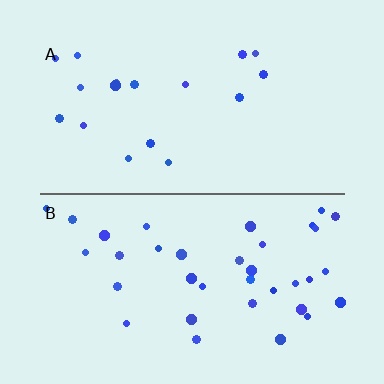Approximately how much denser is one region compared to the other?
Approximately 2.0× — region B over region A.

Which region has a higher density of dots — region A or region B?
B (the bottom).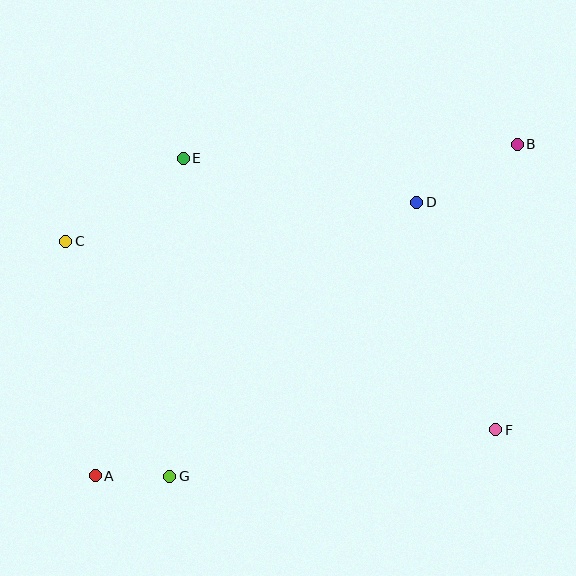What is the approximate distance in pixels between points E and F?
The distance between E and F is approximately 414 pixels.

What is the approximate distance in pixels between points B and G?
The distance between B and G is approximately 480 pixels.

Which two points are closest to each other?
Points A and G are closest to each other.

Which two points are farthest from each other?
Points A and B are farthest from each other.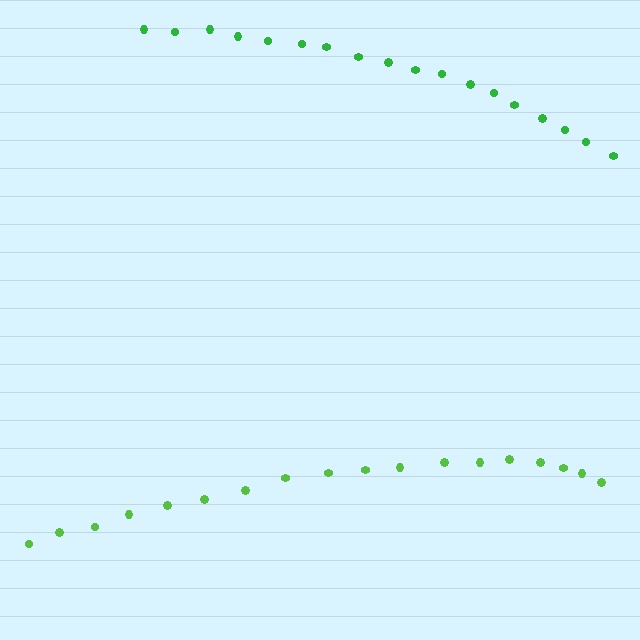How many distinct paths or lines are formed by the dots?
There are 2 distinct paths.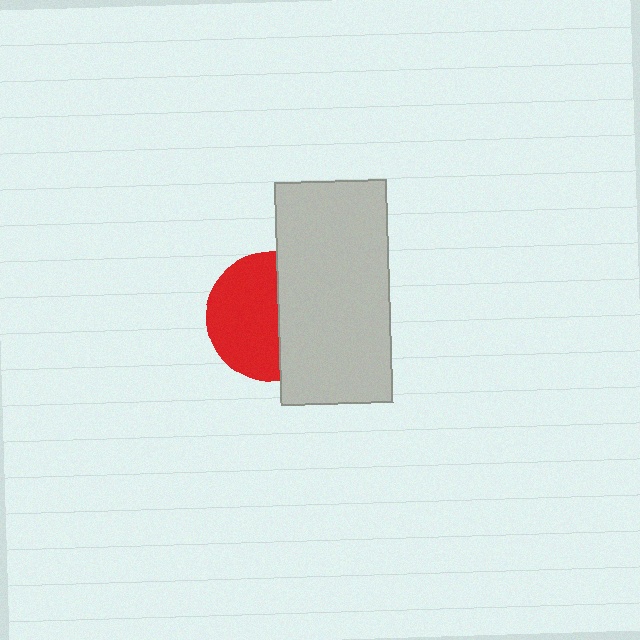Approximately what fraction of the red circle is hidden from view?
Roughly 44% of the red circle is hidden behind the light gray rectangle.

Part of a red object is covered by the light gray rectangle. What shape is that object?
It is a circle.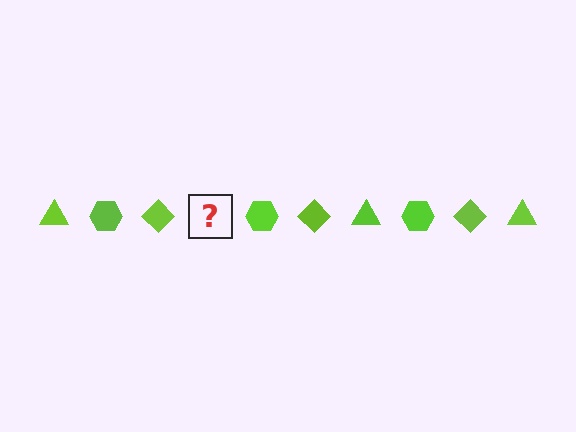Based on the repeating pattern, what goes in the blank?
The blank should be a lime triangle.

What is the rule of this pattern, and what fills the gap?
The rule is that the pattern cycles through triangle, hexagon, diamond shapes in lime. The gap should be filled with a lime triangle.